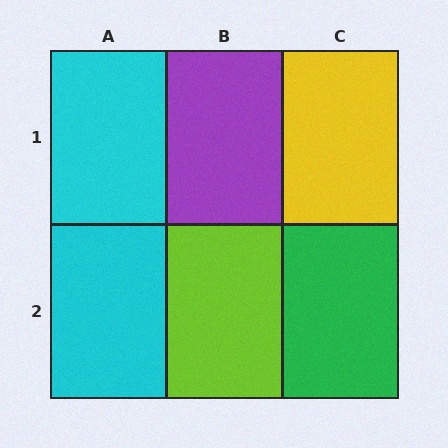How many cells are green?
1 cell is green.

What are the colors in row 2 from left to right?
Cyan, lime, green.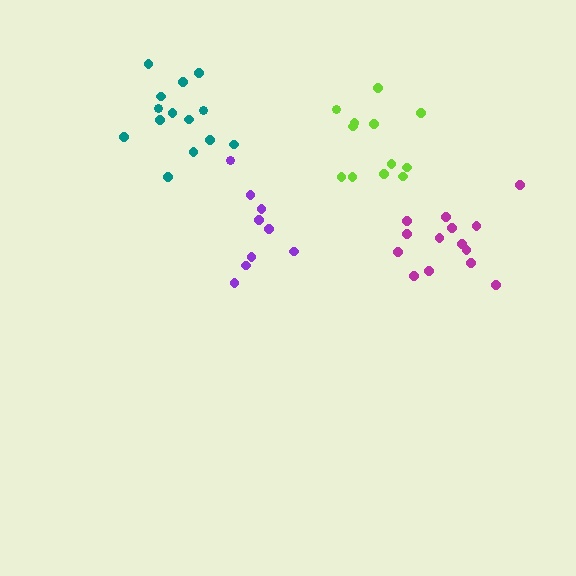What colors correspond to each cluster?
The clusters are colored: lime, purple, magenta, teal.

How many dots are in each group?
Group 1: 12 dots, Group 2: 9 dots, Group 3: 14 dots, Group 4: 14 dots (49 total).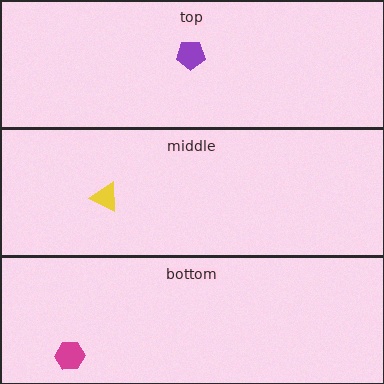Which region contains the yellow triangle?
The middle region.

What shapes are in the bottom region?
The magenta hexagon.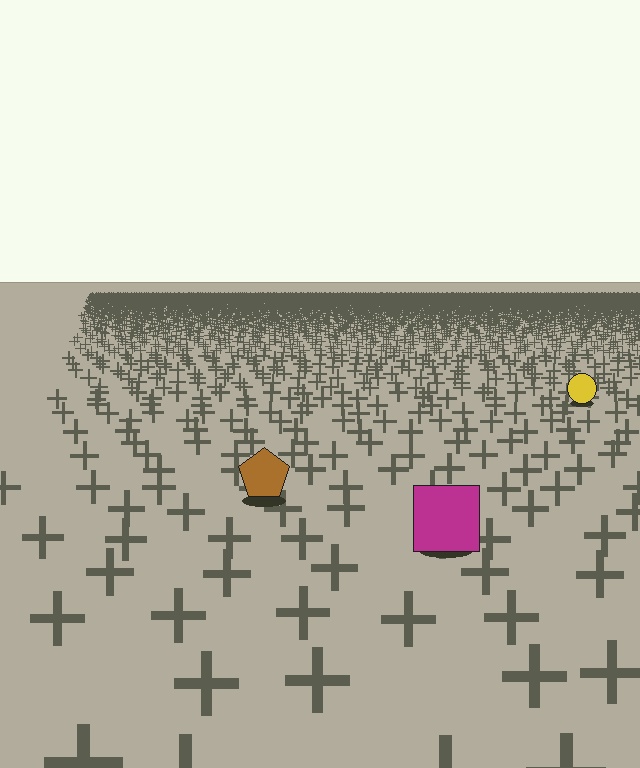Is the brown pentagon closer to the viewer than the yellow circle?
Yes. The brown pentagon is closer — you can tell from the texture gradient: the ground texture is coarser near it.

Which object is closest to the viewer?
The magenta square is closest. The texture marks near it are larger and more spread out.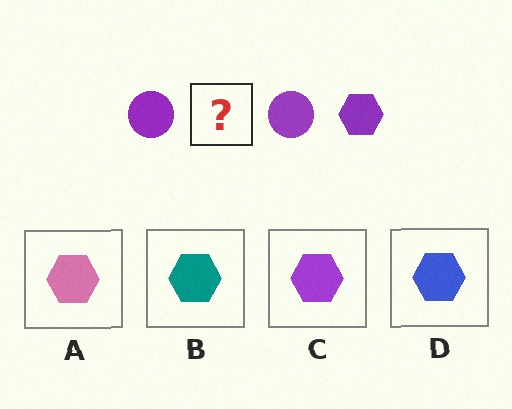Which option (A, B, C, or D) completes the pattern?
C.